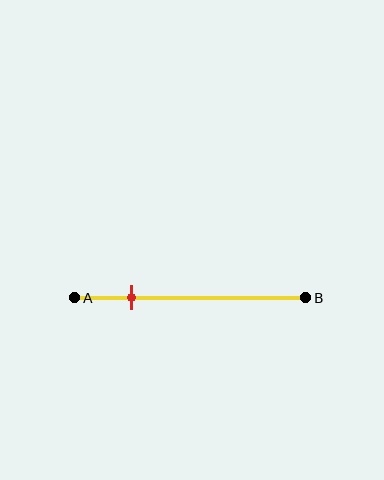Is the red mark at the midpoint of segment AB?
No, the mark is at about 25% from A, not at the 50% midpoint.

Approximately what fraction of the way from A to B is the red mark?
The red mark is approximately 25% of the way from A to B.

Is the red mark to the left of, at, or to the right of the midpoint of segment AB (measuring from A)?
The red mark is to the left of the midpoint of segment AB.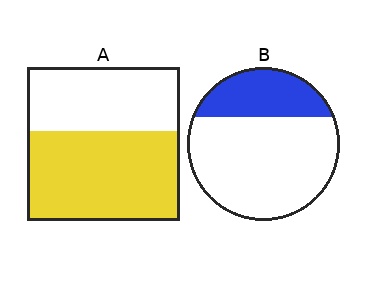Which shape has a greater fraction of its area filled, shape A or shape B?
Shape A.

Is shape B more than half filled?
No.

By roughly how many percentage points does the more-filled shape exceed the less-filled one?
By roughly 30 percentage points (A over B).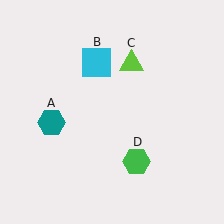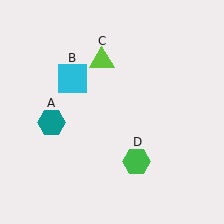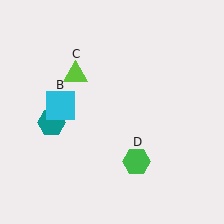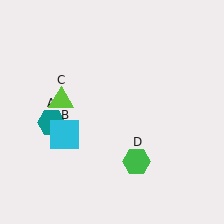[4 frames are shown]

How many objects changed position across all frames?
2 objects changed position: cyan square (object B), lime triangle (object C).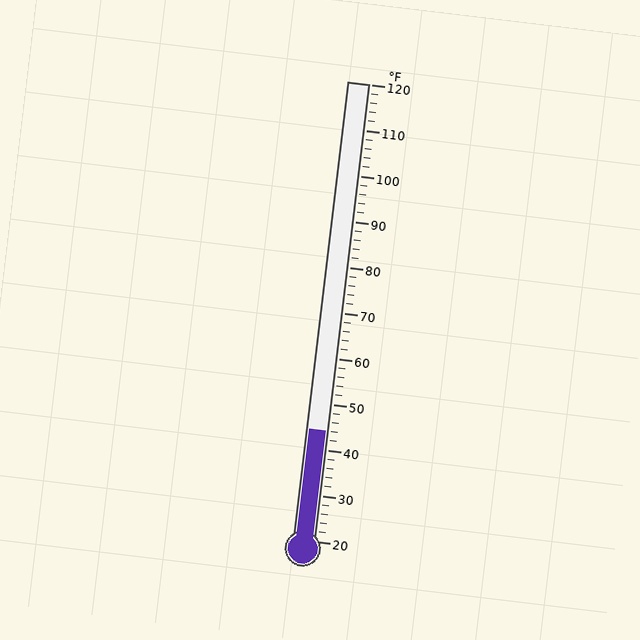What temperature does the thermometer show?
The thermometer shows approximately 44°F.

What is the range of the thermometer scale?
The thermometer scale ranges from 20°F to 120°F.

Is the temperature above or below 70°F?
The temperature is below 70°F.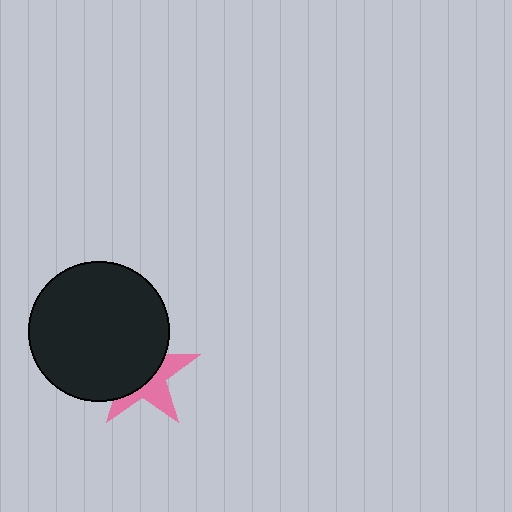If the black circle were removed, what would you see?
You would see the complete pink star.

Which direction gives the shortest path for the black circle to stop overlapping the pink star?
Moving toward the upper-left gives the shortest separation.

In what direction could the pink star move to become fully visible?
The pink star could move toward the lower-right. That would shift it out from behind the black circle entirely.